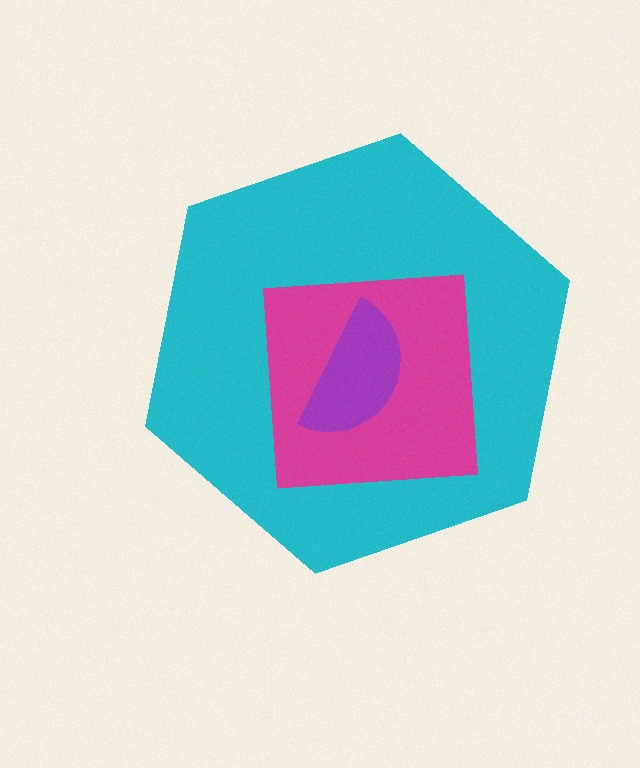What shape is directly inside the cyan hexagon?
The magenta square.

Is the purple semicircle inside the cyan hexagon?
Yes.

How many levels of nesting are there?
3.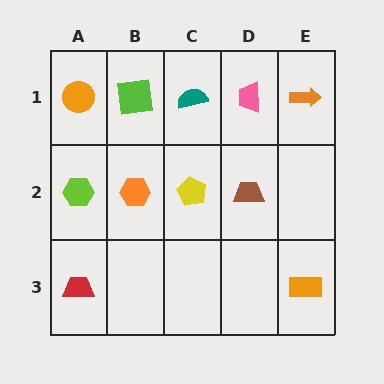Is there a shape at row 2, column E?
No, that cell is empty.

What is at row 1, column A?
An orange circle.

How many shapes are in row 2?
4 shapes.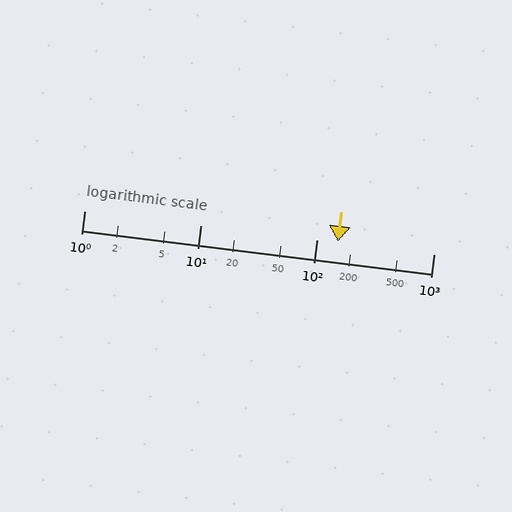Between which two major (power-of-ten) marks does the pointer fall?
The pointer is between 100 and 1000.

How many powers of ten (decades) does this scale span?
The scale spans 3 decades, from 1 to 1000.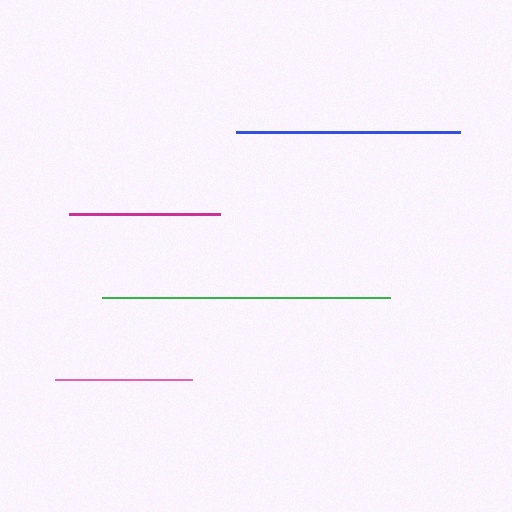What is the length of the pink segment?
The pink segment is approximately 137 pixels long.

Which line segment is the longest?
The green line is the longest at approximately 287 pixels.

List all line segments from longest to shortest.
From longest to shortest: green, blue, magenta, pink.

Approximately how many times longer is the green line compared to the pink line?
The green line is approximately 2.1 times the length of the pink line.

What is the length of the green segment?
The green segment is approximately 287 pixels long.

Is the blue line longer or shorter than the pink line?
The blue line is longer than the pink line.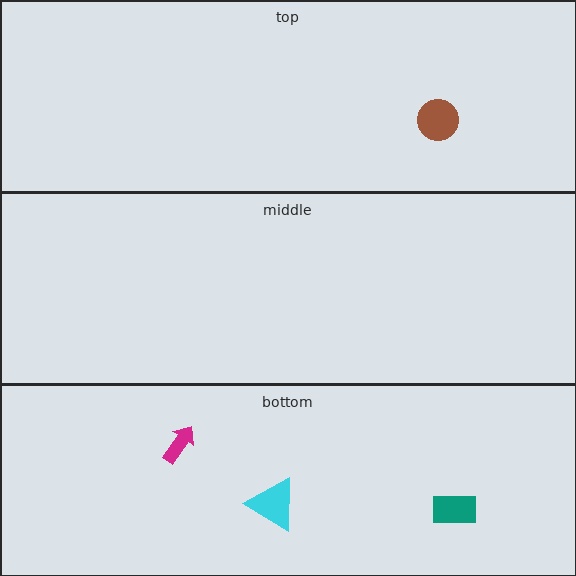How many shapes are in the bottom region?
3.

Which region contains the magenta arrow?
The bottom region.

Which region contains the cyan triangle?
The bottom region.